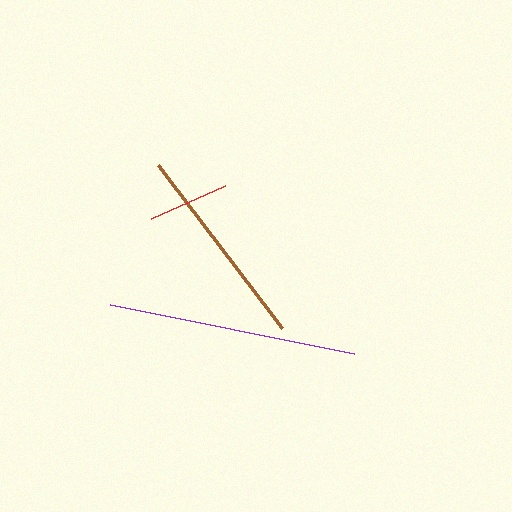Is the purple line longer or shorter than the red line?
The purple line is longer than the red line.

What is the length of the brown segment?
The brown segment is approximately 204 pixels long.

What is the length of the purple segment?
The purple segment is approximately 248 pixels long.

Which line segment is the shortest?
The red line is the shortest at approximately 81 pixels.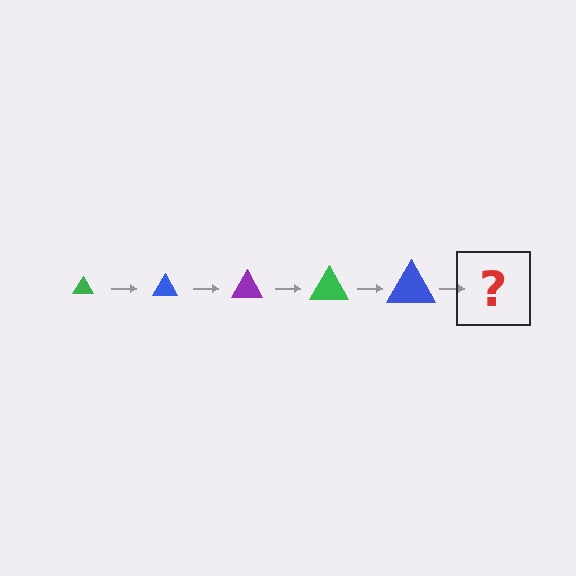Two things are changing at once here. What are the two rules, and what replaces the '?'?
The two rules are that the triangle grows larger each step and the color cycles through green, blue, and purple. The '?' should be a purple triangle, larger than the previous one.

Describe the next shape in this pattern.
It should be a purple triangle, larger than the previous one.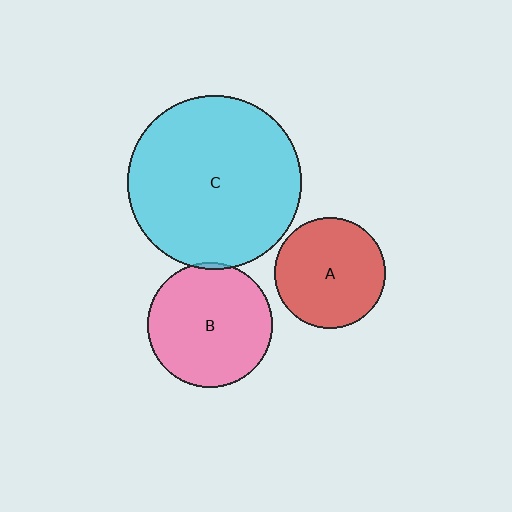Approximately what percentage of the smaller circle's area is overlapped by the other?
Approximately 5%.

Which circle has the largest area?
Circle C (cyan).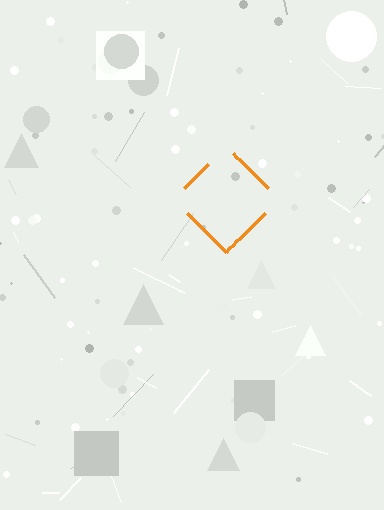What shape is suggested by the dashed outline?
The dashed outline suggests a diamond.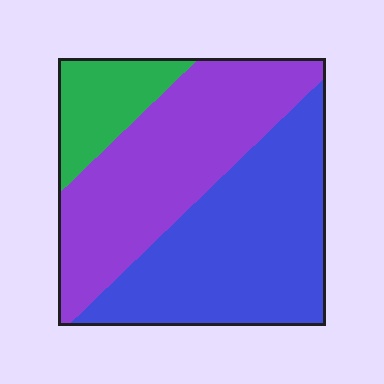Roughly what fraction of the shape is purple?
Purple takes up about two fifths (2/5) of the shape.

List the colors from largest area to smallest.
From largest to smallest: blue, purple, green.